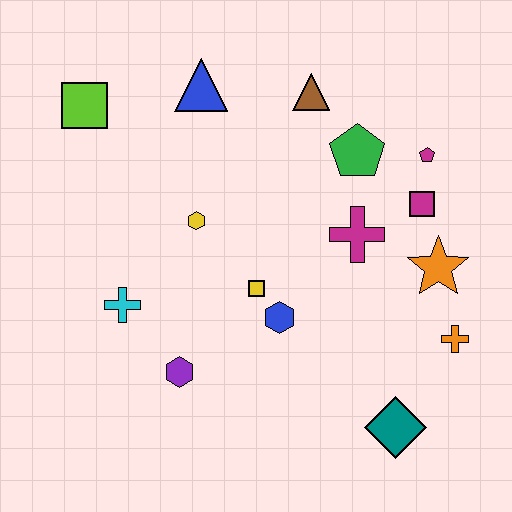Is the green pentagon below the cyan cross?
No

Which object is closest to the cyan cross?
The purple hexagon is closest to the cyan cross.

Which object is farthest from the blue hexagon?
The lime square is farthest from the blue hexagon.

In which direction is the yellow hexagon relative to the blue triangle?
The yellow hexagon is below the blue triangle.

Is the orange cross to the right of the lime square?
Yes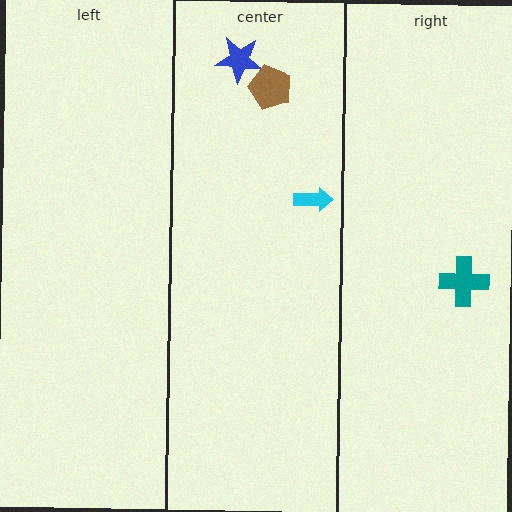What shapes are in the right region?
The teal cross.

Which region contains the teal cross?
The right region.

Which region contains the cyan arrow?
The center region.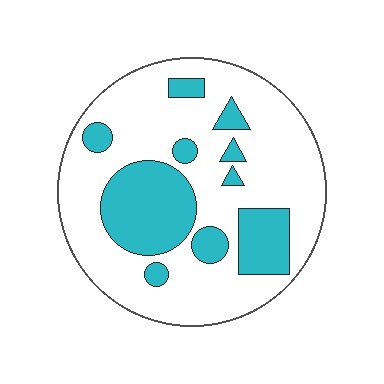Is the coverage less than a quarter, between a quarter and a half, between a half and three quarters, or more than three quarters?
Between a quarter and a half.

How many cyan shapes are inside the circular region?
10.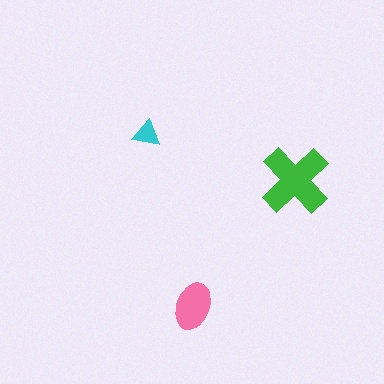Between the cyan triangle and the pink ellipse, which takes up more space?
The pink ellipse.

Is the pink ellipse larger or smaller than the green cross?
Smaller.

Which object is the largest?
The green cross.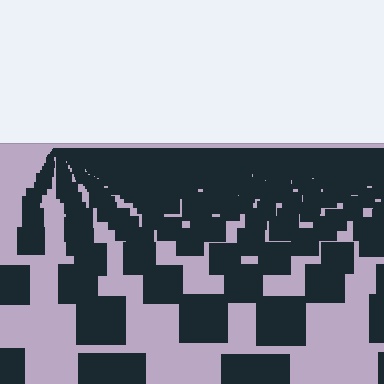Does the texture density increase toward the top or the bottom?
Density increases toward the top.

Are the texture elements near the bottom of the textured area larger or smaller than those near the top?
Larger. Near the bottom, elements are closer to the viewer and appear at a bigger on-screen size.